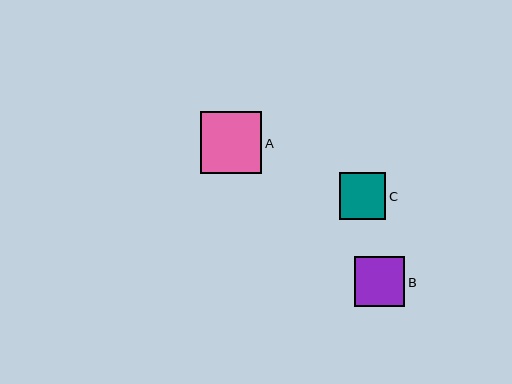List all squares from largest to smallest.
From largest to smallest: A, B, C.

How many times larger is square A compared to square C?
Square A is approximately 1.3 times the size of square C.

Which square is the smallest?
Square C is the smallest with a size of approximately 46 pixels.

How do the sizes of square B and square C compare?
Square B and square C are approximately the same size.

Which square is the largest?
Square A is the largest with a size of approximately 62 pixels.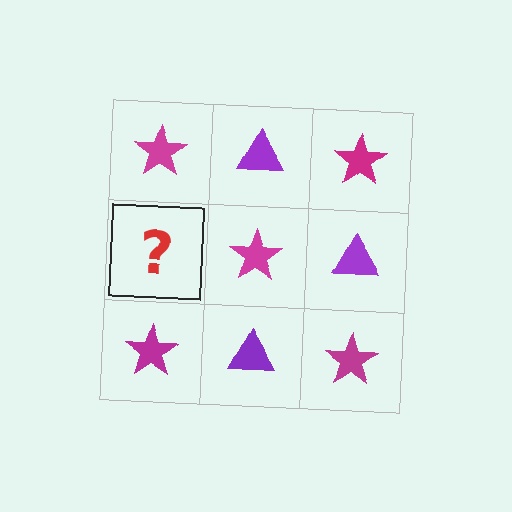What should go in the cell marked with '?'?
The missing cell should contain a purple triangle.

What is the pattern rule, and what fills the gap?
The rule is that it alternates magenta star and purple triangle in a checkerboard pattern. The gap should be filled with a purple triangle.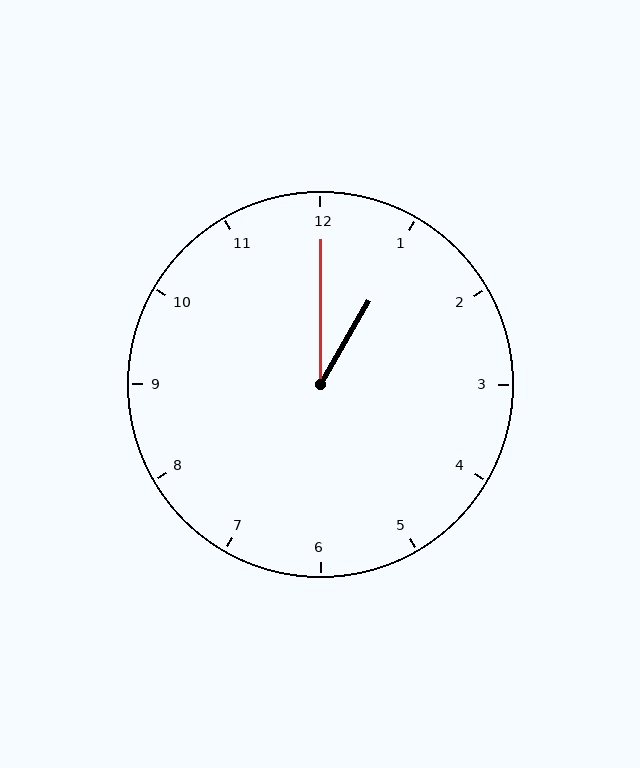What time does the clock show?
1:00.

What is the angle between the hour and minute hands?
Approximately 30 degrees.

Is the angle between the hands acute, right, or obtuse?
It is acute.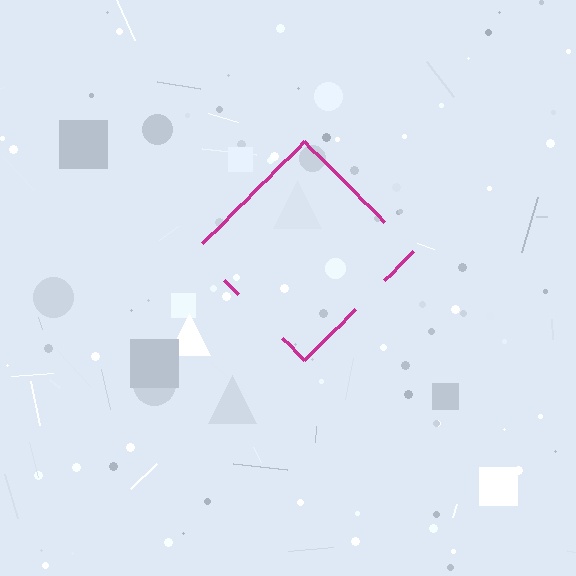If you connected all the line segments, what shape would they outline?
They would outline a diamond.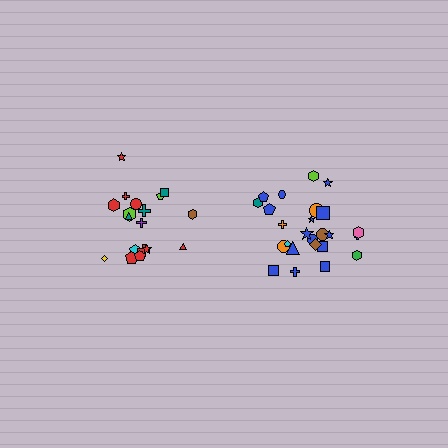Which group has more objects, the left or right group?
The right group.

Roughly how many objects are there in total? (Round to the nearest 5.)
Roughly 45 objects in total.